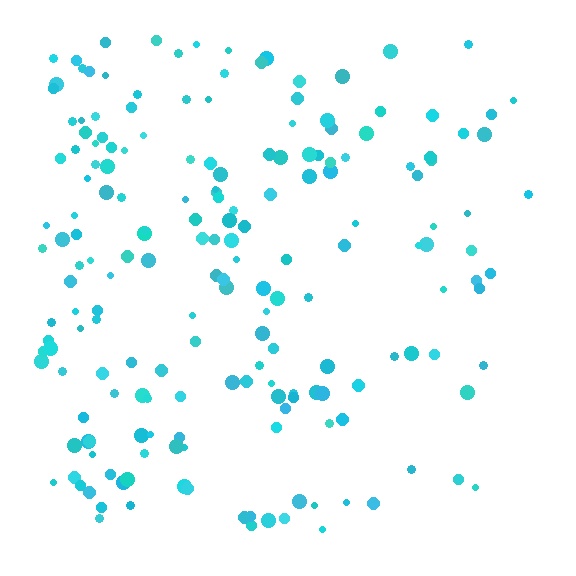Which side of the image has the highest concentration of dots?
The left.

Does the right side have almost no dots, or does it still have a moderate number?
Still a moderate number, just noticeably fewer than the left.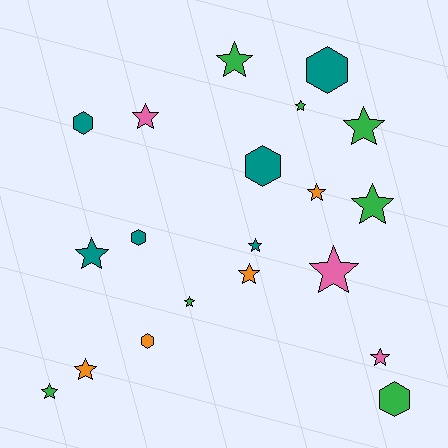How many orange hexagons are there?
There is 1 orange hexagon.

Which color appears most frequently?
Green, with 7 objects.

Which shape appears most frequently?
Star, with 14 objects.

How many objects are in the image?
There are 20 objects.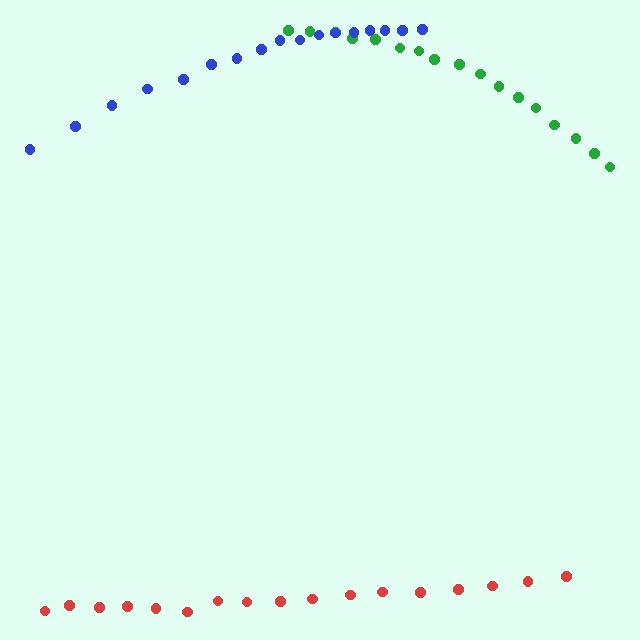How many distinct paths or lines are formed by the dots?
There are 3 distinct paths.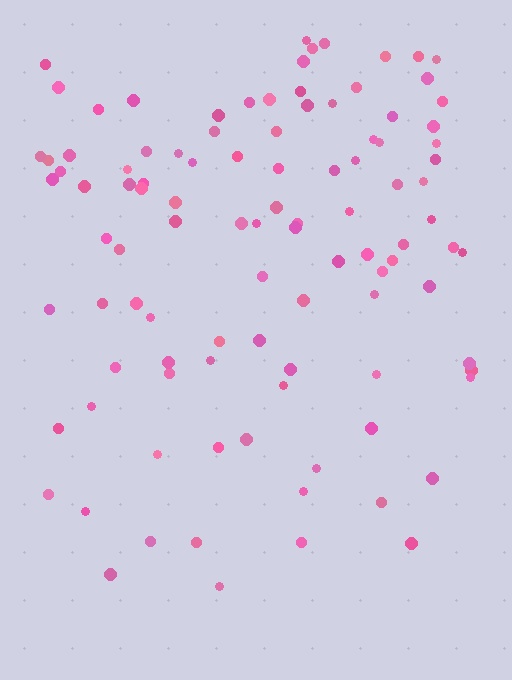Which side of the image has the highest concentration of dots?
The top.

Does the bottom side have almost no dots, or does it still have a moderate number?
Still a moderate number, just noticeably fewer than the top.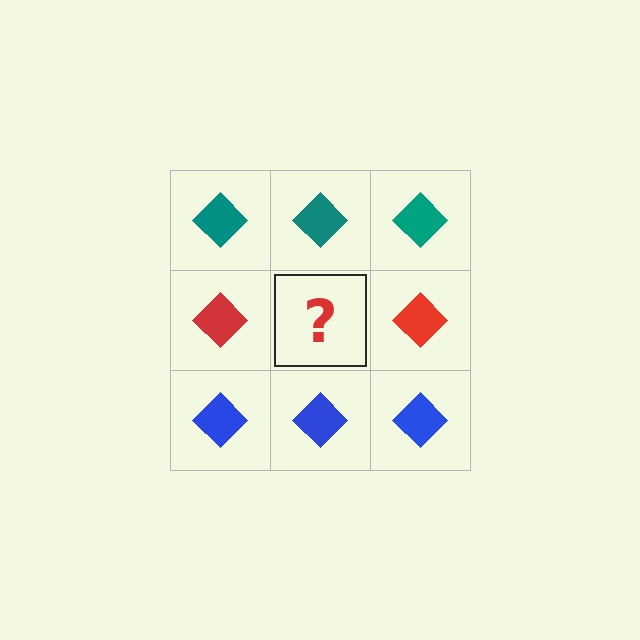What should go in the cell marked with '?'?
The missing cell should contain a red diamond.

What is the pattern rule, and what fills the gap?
The rule is that each row has a consistent color. The gap should be filled with a red diamond.